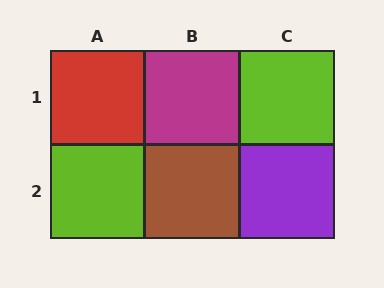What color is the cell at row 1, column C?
Lime.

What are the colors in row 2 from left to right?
Lime, brown, purple.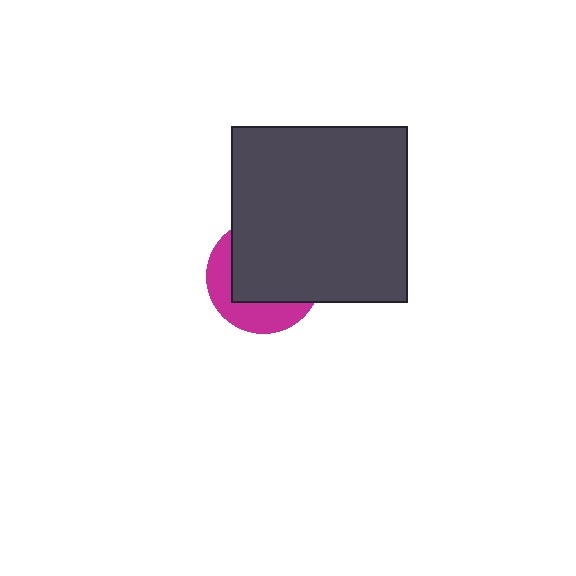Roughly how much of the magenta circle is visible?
A small part of it is visible (roughly 35%).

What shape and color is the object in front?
The object in front is a dark gray square.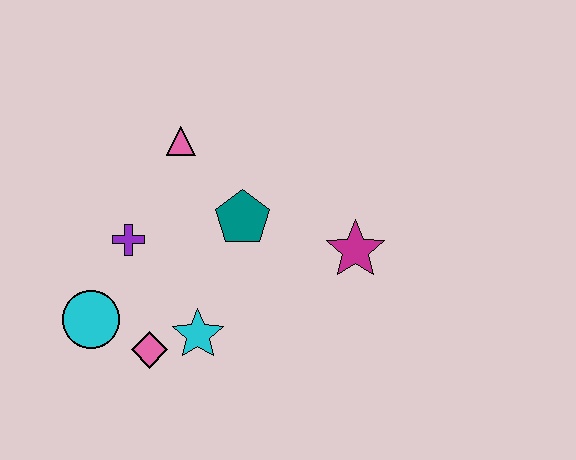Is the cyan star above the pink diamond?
Yes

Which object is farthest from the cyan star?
The pink triangle is farthest from the cyan star.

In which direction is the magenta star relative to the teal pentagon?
The magenta star is to the right of the teal pentagon.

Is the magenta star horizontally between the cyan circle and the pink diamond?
No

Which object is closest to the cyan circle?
The pink diamond is closest to the cyan circle.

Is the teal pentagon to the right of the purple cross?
Yes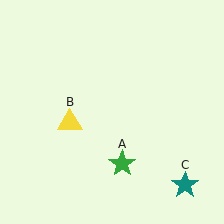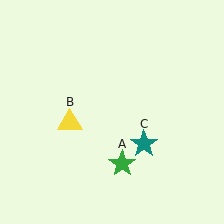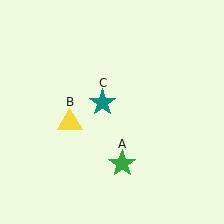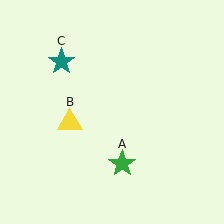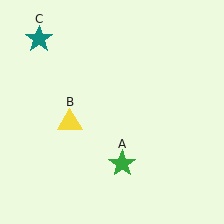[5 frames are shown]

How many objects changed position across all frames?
1 object changed position: teal star (object C).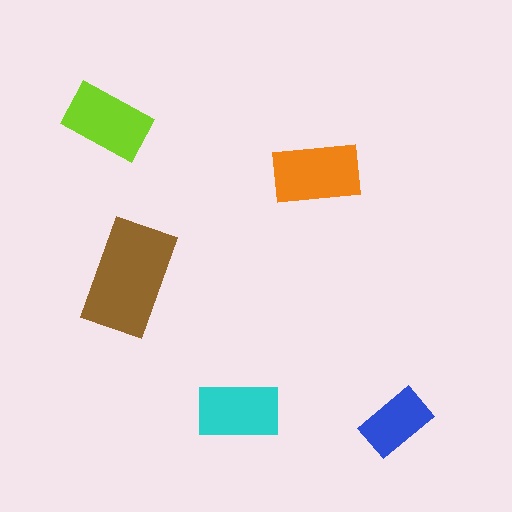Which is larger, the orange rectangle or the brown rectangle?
The brown one.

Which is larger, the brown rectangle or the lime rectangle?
The brown one.